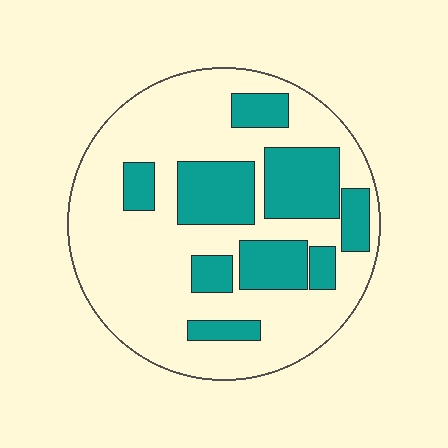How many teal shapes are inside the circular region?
9.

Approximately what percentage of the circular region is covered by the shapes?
Approximately 30%.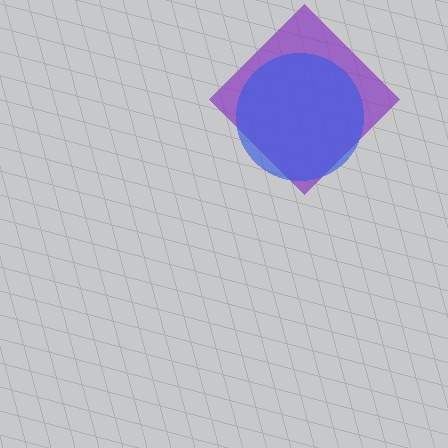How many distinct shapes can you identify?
There are 2 distinct shapes: a purple diamond, a blue circle.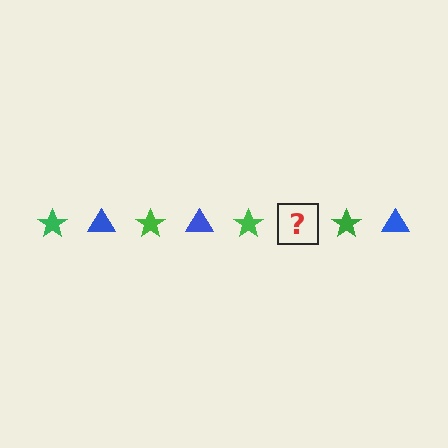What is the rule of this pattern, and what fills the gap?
The rule is that the pattern alternates between green star and blue triangle. The gap should be filled with a blue triangle.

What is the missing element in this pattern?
The missing element is a blue triangle.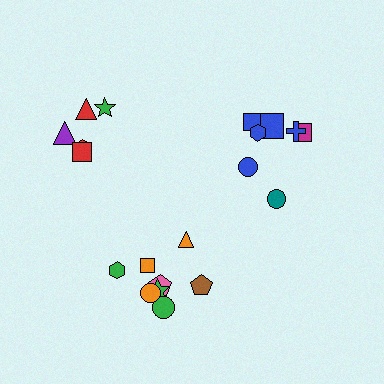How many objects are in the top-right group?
There are 7 objects.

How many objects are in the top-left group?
There are 5 objects.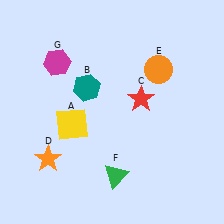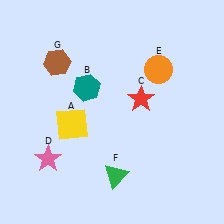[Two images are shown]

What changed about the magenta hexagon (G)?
In Image 1, G is magenta. In Image 2, it changed to brown.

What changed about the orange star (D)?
In Image 1, D is orange. In Image 2, it changed to pink.